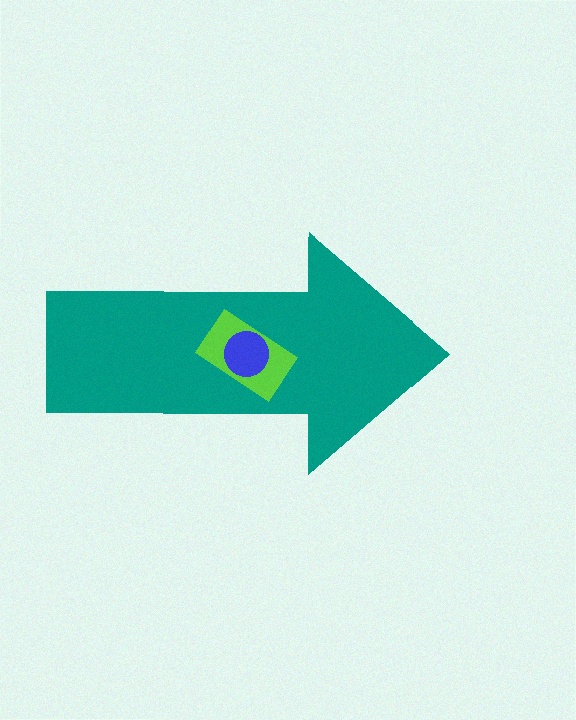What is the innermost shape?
The blue circle.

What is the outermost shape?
The teal arrow.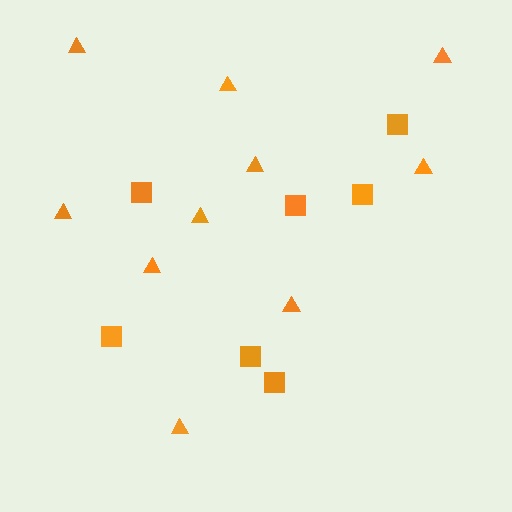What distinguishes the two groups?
There are 2 groups: one group of triangles (10) and one group of squares (7).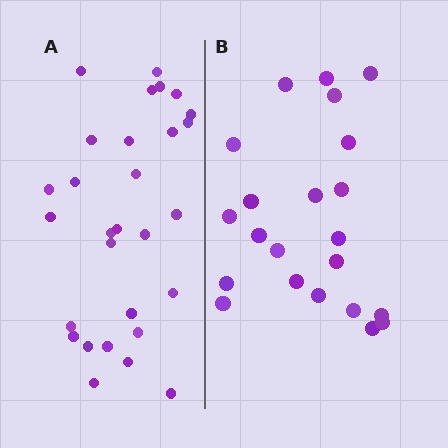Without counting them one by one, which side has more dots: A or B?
Region A (the left region) has more dots.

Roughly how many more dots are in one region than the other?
Region A has roughly 8 or so more dots than region B.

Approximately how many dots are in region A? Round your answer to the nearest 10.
About 30 dots. (The exact count is 29, which rounds to 30.)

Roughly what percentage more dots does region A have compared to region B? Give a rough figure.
About 30% more.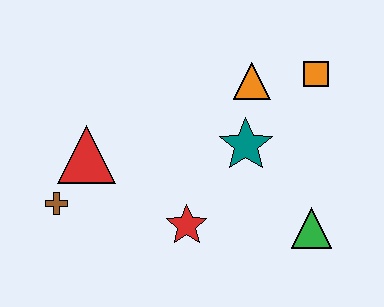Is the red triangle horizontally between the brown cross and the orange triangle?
Yes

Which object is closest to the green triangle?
The teal star is closest to the green triangle.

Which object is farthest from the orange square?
The brown cross is farthest from the orange square.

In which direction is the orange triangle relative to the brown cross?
The orange triangle is to the right of the brown cross.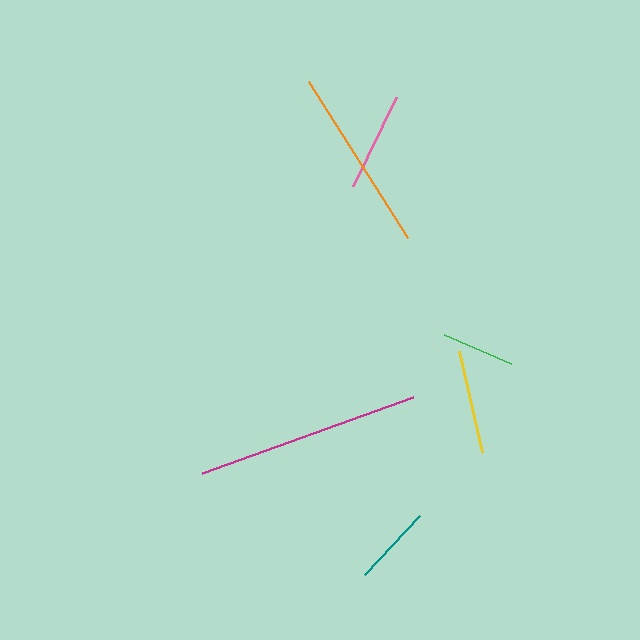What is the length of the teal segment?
The teal segment is approximately 81 pixels long.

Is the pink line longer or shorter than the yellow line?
The yellow line is longer than the pink line.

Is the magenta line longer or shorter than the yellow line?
The magenta line is longer than the yellow line.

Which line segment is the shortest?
The green line is the shortest at approximately 73 pixels.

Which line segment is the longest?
The magenta line is the longest at approximately 224 pixels.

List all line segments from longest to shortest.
From longest to shortest: magenta, orange, yellow, pink, teal, green.